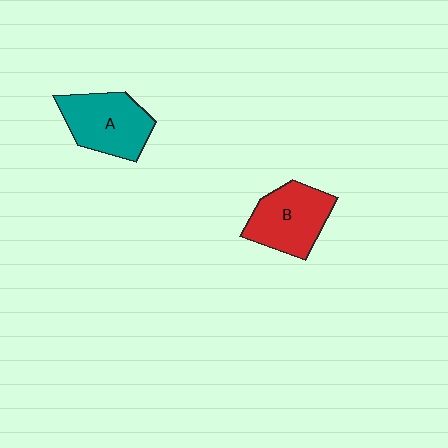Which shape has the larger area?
Shape A (teal).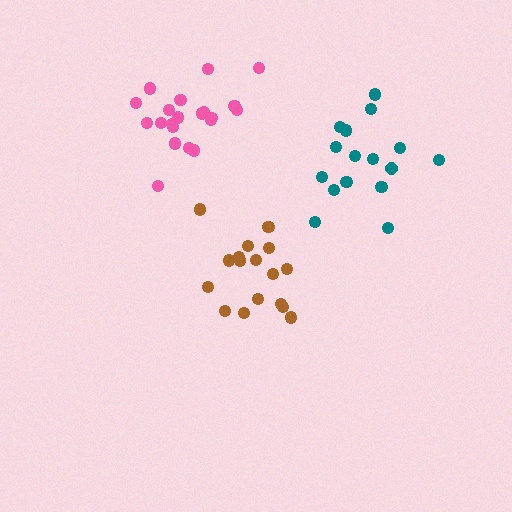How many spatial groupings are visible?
There are 3 spatial groupings.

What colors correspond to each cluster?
The clusters are colored: pink, brown, teal.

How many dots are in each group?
Group 1: 21 dots, Group 2: 17 dots, Group 3: 16 dots (54 total).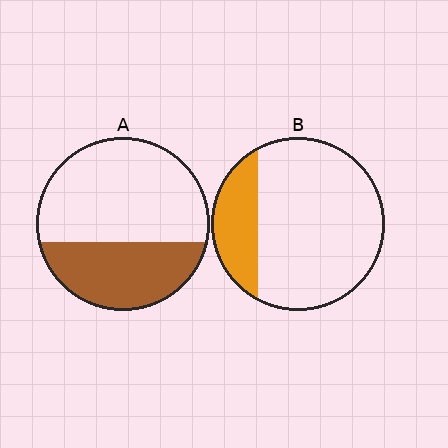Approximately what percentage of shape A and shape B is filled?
A is approximately 35% and B is approximately 20%.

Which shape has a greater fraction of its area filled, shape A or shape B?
Shape A.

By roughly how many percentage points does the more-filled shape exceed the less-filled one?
By roughly 15 percentage points (A over B).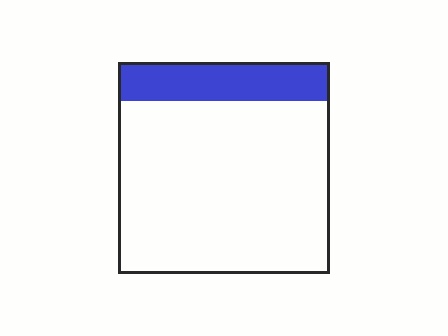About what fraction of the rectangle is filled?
About one fifth (1/5).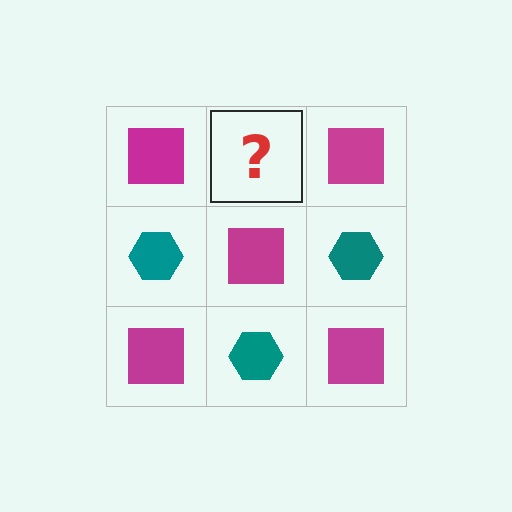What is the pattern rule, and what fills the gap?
The rule is that it alternates magenta square and teal hexagon in a checkerboard pattern. The gap should be filled with a teal hexagon.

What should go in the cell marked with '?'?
The missing cell should contain a teal hexagon.